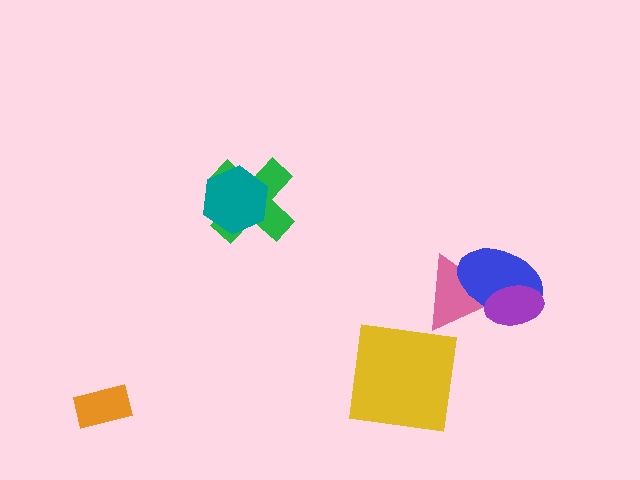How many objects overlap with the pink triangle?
2 objects overlap with the pink triangle.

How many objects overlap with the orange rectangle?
0 objects overlap with the orange rectangle.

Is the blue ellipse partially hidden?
Yes, it is partially covered by another shape.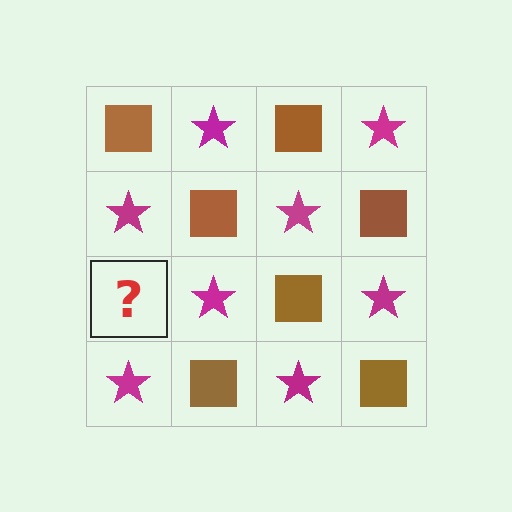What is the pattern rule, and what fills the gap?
The rule is that it alternates brown square and magenta star in a checkerboard pattern. The gap should be filled with a brown square.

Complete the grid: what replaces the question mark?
The question mark should be replaced with a brown square.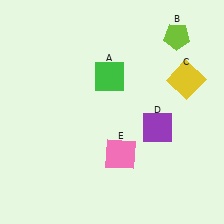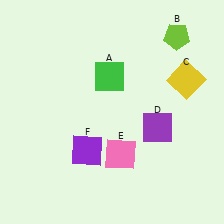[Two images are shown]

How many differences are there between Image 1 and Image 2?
There is 1 difference between the two images.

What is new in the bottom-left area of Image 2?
A purple square (F) was added in the bottom-left area of Image 2.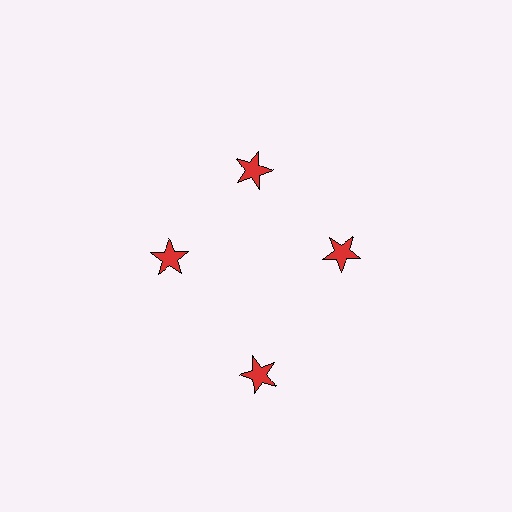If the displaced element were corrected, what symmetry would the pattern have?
It would have 4-fold rotational symmetry — the pattern would map onto itself every 90 degrees.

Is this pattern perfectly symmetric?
No. The 4 red stars are arranged in a ring, but one element near the 6 o'clock position is pushed outward from the center, breaking the 4-fold rotational symmetry.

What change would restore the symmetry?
The symmetry would be restored by moving it inward, back onto the ring so that all 4 stars sit at equal angles and equal distance from the center.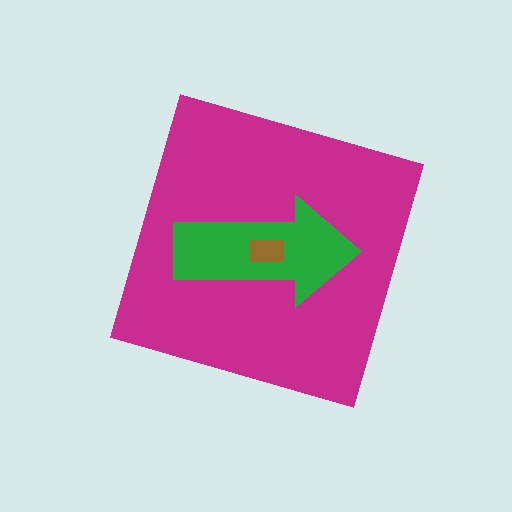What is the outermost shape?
The magenta diamond.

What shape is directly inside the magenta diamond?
The green arrow.